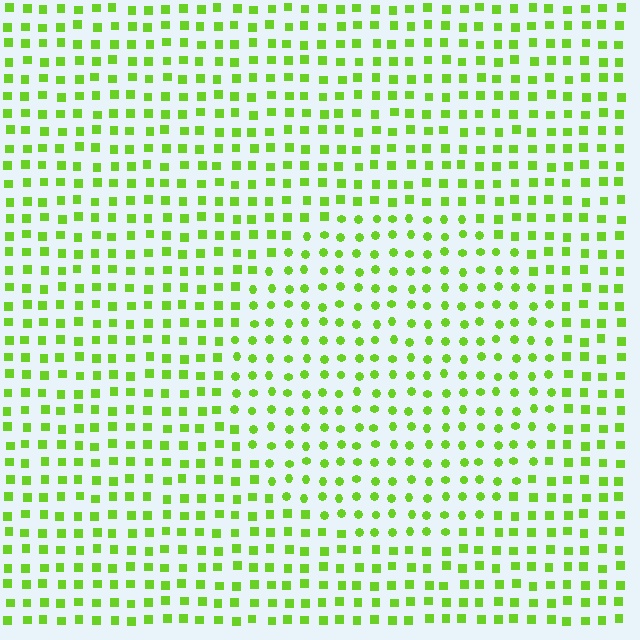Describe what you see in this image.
The image is filled with small lime elements arranged in a uniform grid. A circle-shaped region contains circles, while the surrounding area contains squares. The boundary is defined purely by the change in element shape.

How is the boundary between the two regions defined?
The boundary is defined by a change in element shape: circles inside vs. squares outside. All elements share the same color and spacing.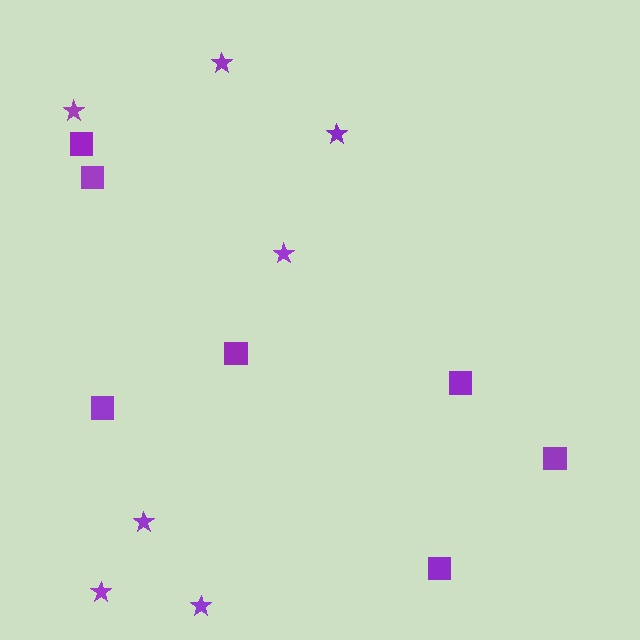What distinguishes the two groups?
There are 2 groups: one group of squares (7) and one group of stars (7).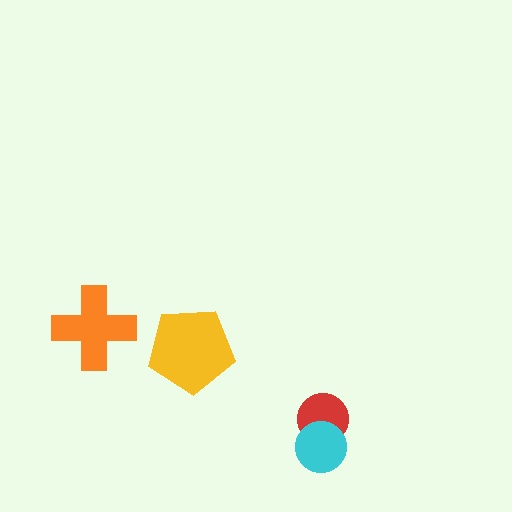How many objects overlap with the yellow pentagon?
0 objects overlap with the yellow pentagon.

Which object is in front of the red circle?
The cyan circle is in front of the red circle.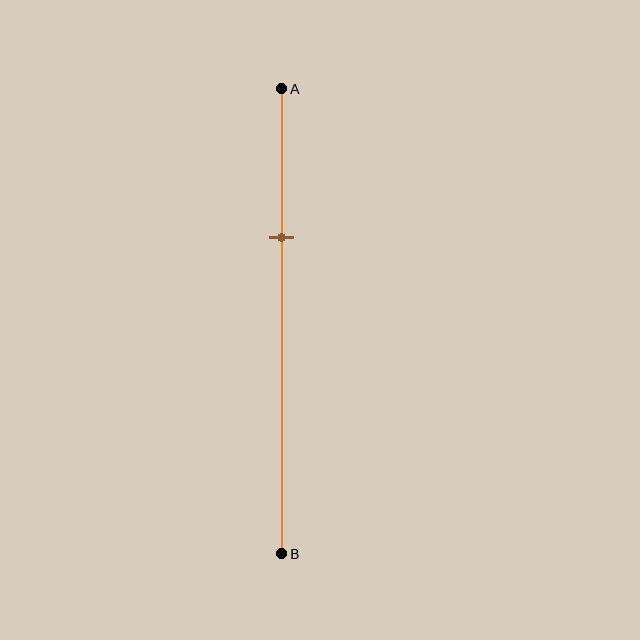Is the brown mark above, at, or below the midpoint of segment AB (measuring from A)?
The brown mark is above the midpoint of segment AB.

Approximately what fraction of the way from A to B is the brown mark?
The brown mark is approximately 30% of the way from A to B.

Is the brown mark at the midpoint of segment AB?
No, the mark is at about 30% from A, not at the 50% midpoint.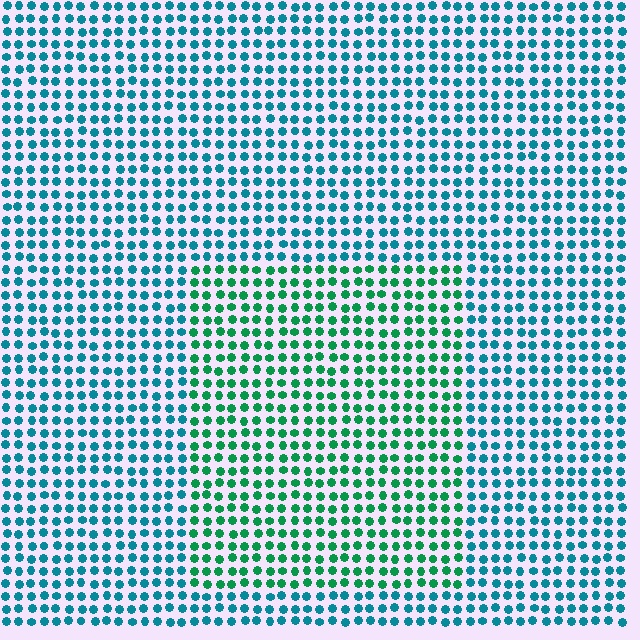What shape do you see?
I see a rectangle.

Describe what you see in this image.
The image is filled with small teal elements in a uniform arrangement. A rectangle-shaped region is visible where the elements are tinted to a slightly different hue, forming a subtle color boundary.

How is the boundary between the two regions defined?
The boundary is defined purely by a slight shift in hue (about 39 degrees). Spacing, size, and orientation are identical on both sides.